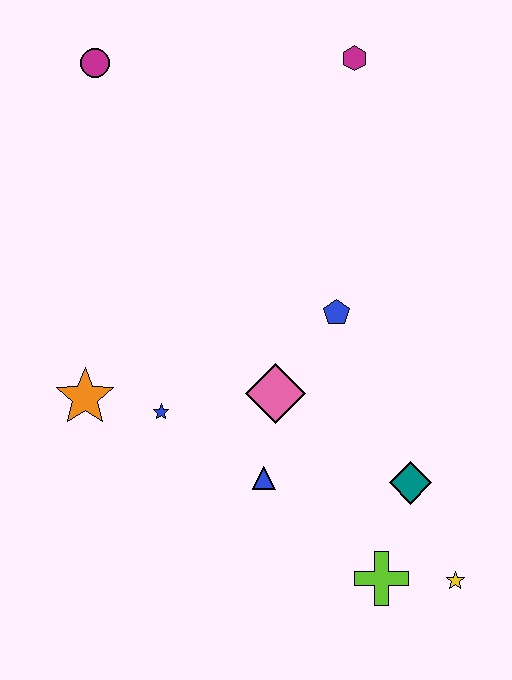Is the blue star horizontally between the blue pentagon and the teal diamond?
No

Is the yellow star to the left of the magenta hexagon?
No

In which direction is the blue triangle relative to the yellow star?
The blue triangle is to the left of the yellow star.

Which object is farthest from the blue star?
The magenta hexagon is farthest from the blue star.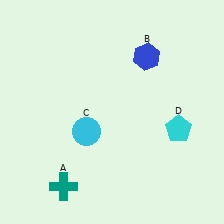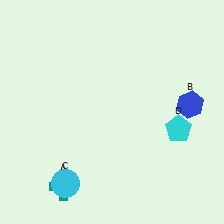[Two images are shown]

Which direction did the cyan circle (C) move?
The cyan circle (C) moved down.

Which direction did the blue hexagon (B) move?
The blue hexagon (B) moved down.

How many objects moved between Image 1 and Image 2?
2 objects moved between the two images.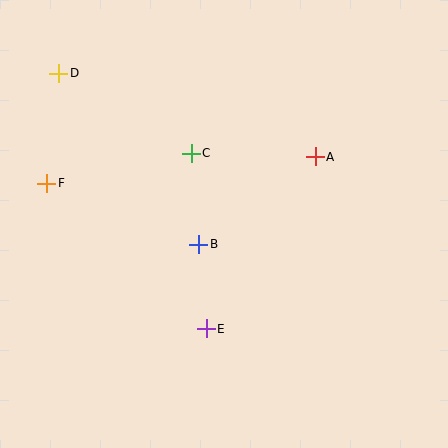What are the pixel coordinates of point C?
Point C is at (191, 153).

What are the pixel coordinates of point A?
Point A is at (315, 157).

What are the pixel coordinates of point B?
Point B is at (199, 244).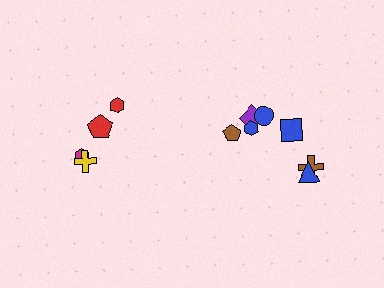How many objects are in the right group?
There are 7 objects.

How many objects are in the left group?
There are 4 objects.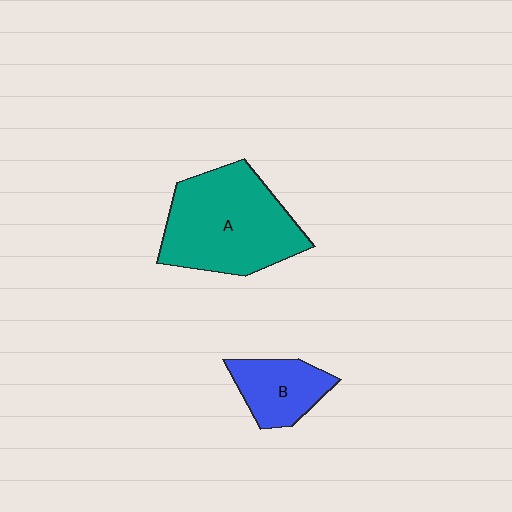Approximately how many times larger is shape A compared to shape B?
Approximately 2.3 times.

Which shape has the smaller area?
Shape B (blue).